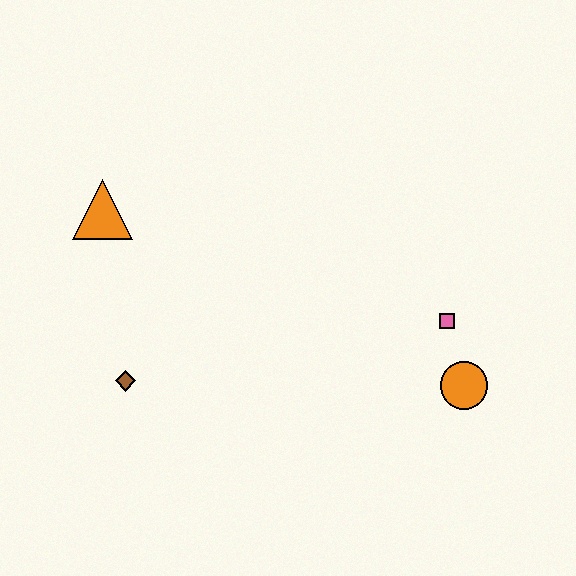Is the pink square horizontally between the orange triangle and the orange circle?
Yes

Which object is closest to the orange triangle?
The brown diamond is closest to the orange triangle.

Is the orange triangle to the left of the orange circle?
Yes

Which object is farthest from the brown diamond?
The orange circle is farthest from the brown diamond.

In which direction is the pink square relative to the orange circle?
The pink square is above the orange circle.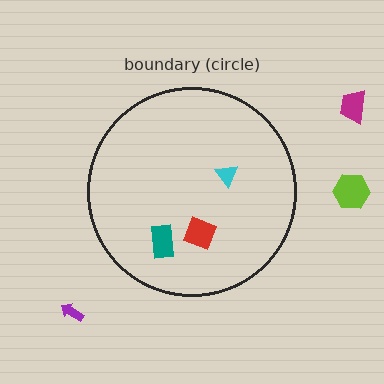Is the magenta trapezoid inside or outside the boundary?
Outside.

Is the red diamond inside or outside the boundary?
Inside.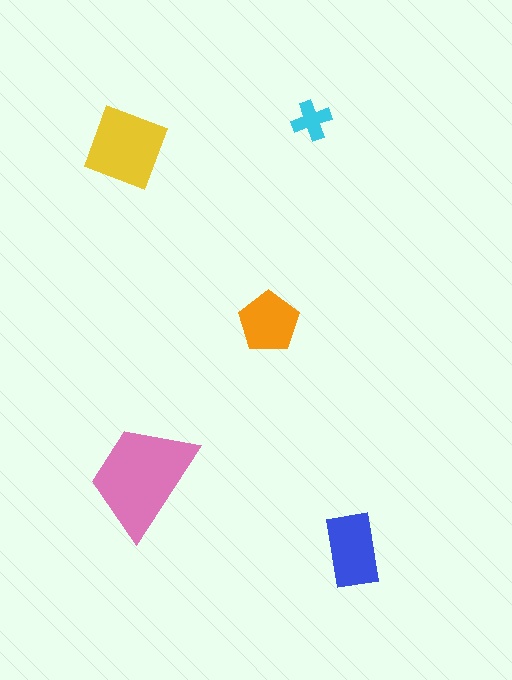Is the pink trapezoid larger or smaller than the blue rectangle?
Larger.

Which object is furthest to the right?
The blue rectangle is rightmost.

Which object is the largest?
The pink trapezoid.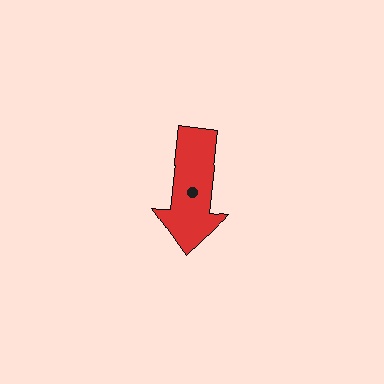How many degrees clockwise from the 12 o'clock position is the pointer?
Approximately 186 degrees.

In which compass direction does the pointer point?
South.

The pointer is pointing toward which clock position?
Roughly 6 o'clock.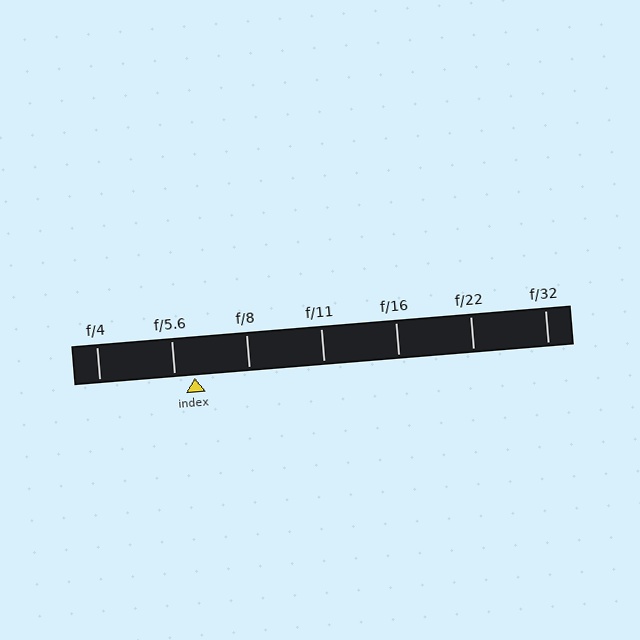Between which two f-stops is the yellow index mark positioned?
The index mark is between f/5.6 and f/8.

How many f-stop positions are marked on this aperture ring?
There are 7 f-stop positions marked.